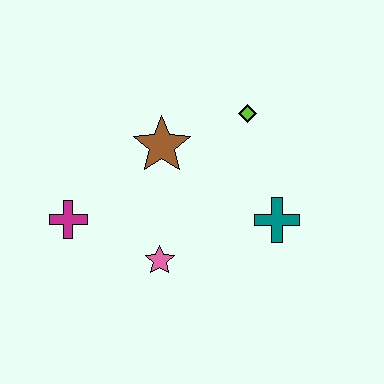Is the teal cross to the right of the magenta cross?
Yes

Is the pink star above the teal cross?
No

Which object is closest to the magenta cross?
The pink star is closest to the magenta cross.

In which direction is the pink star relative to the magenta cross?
The pink star is to the right of the magenta cross.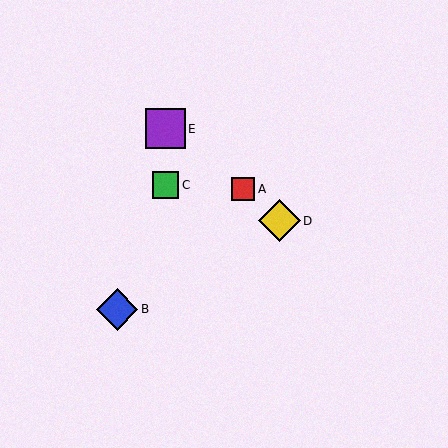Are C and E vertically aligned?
Yes, both are at x≈166.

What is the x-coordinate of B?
Object B is at x≈117.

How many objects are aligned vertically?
2 objects (C, E) are aligned vertically.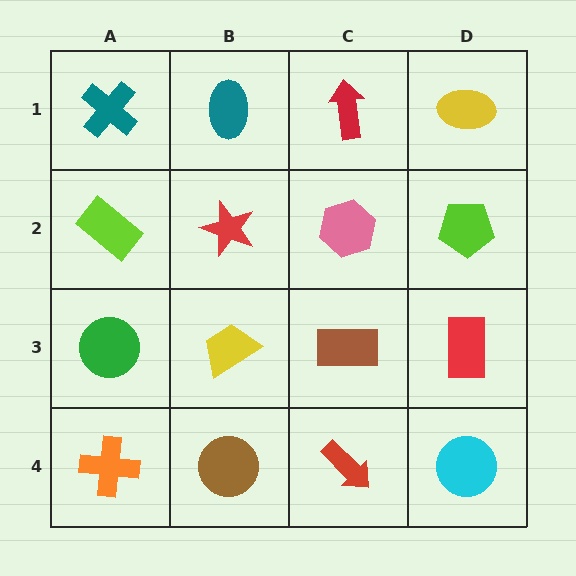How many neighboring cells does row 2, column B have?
4.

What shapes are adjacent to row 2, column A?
A teal cross (row 1, column A), a green circle (row 3, column A), a red star (row 2, column B).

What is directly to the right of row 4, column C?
A cyan circle.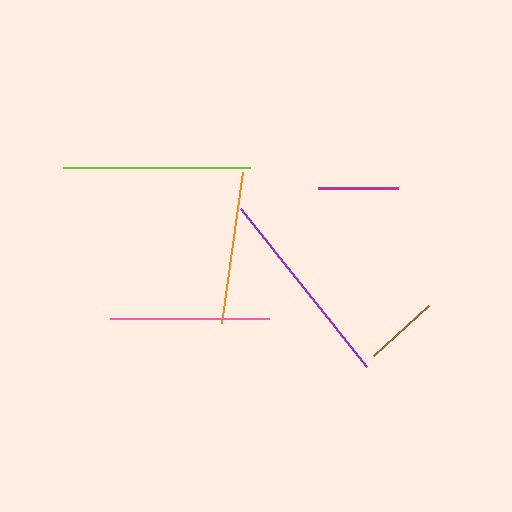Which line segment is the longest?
The purple line is the longest at approximately 202 pixels.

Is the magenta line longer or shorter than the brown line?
The magenta line is longer than the brown line.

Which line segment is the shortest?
The brown line is the shortest at approximately 74 pixels.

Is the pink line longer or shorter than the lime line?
The lime line is longer than the pink line.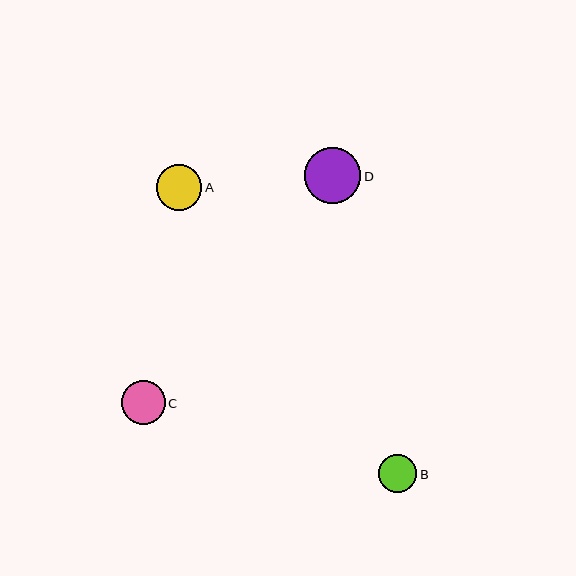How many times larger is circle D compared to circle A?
Circle D is approximately 1.2 times the size of circle A.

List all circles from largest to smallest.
From largest to smallest: D, A, C, B.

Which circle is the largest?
Circle D is the largest with a size of approximately 56 pixels.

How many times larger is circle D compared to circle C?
Circle D is approximately 1.3 times the size of circle C.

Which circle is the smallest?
Circle B is the smallest with a size of approximately 38 pixels.